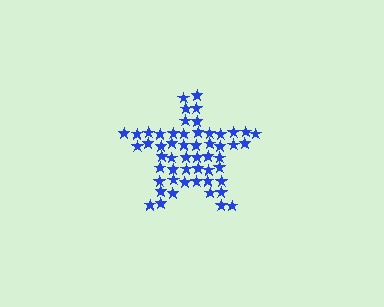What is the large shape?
The large shape is a star.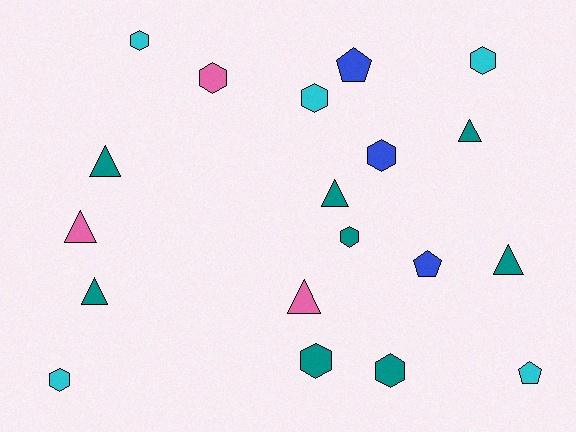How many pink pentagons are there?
There are no pink pentagons.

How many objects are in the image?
There are 19 objects.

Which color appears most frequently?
Teal, with 8 objects.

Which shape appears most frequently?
Hexagon, with 9 objects.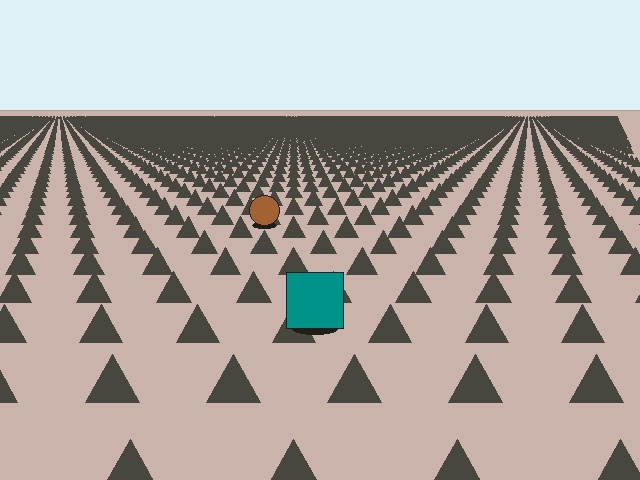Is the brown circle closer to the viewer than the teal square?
No. The teal square is closer — you can tell from the texture gradient: the ground texture is coarser near it.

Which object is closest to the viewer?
The teal square is closest. The texture marks near it are larger and more spread out.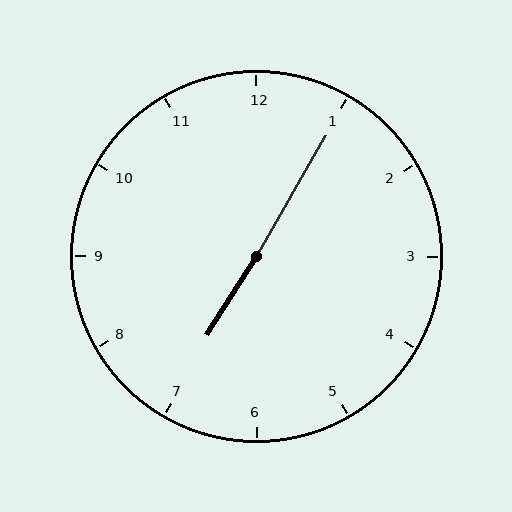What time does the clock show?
7:05.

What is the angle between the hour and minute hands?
Approximately 178 degrees.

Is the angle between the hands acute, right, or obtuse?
It is obtuse.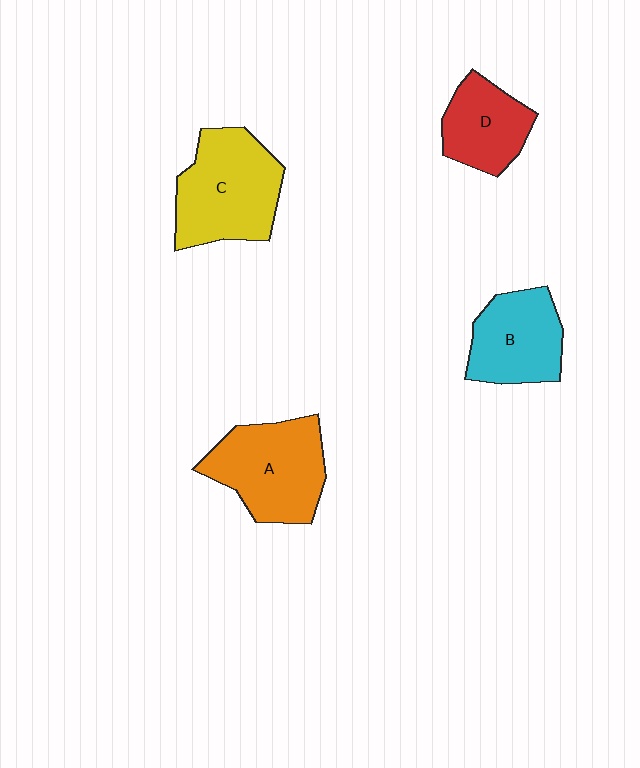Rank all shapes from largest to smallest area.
From largest to smallest: C (yellow), A (orange), B (cyan), D (red).